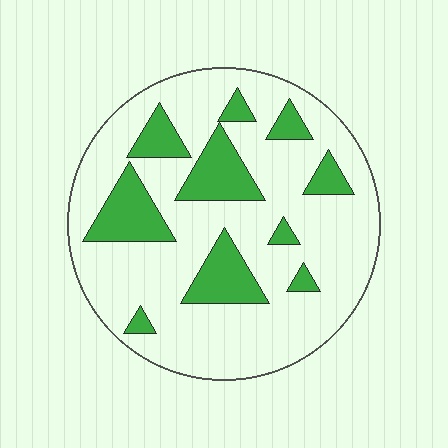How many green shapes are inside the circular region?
10.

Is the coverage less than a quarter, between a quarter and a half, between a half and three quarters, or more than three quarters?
Less than a quarter.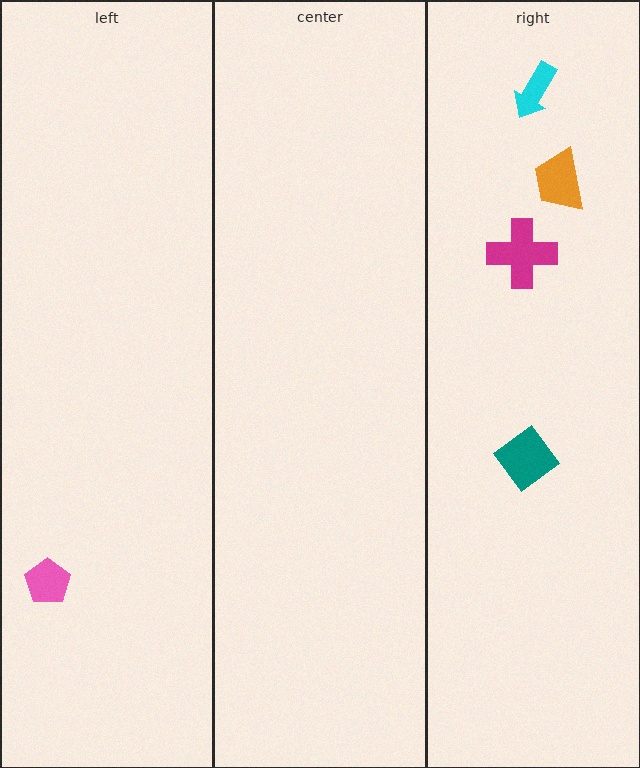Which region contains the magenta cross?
The right region.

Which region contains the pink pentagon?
The left region.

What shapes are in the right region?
The orange trapezoid, the cyan arrow, the teal diamond, the magenta cross.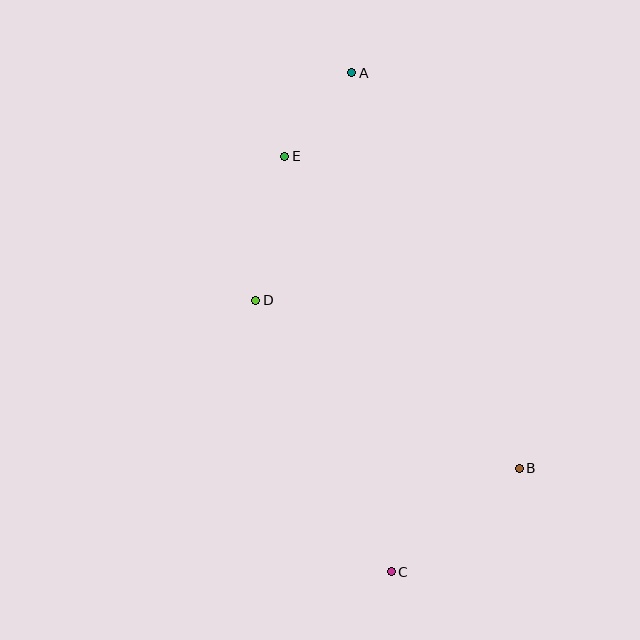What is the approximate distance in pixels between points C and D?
The distance between C and D is approximately 303 pixels.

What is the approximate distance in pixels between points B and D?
The distance between B and D is approximately 312 pixels.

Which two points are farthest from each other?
Points A and C are farthest from each other.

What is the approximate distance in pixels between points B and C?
The distance between B and C is approximately 165 pixels.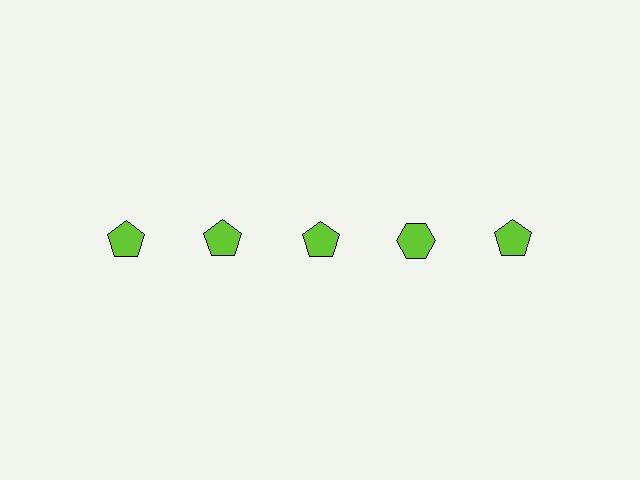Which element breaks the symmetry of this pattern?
The lime hexagon in the top row, second from right column breaks the symmetry. All other shapes are lime pentagons.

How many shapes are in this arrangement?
There are 5 shapes arranged in a grid pattern.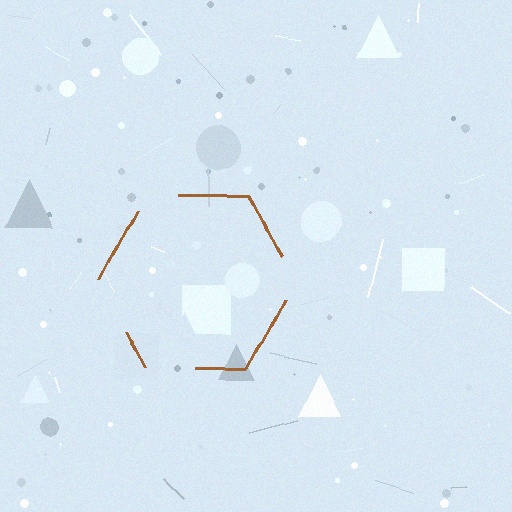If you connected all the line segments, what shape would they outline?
They would outline a hexagon.